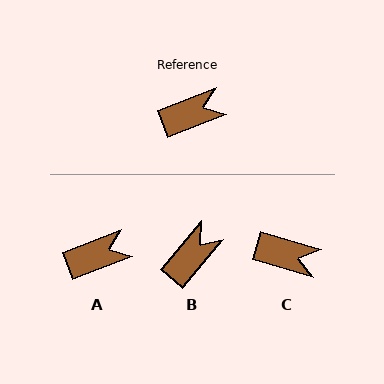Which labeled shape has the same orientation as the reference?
A.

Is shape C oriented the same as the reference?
No, it is off by about 38 degrees.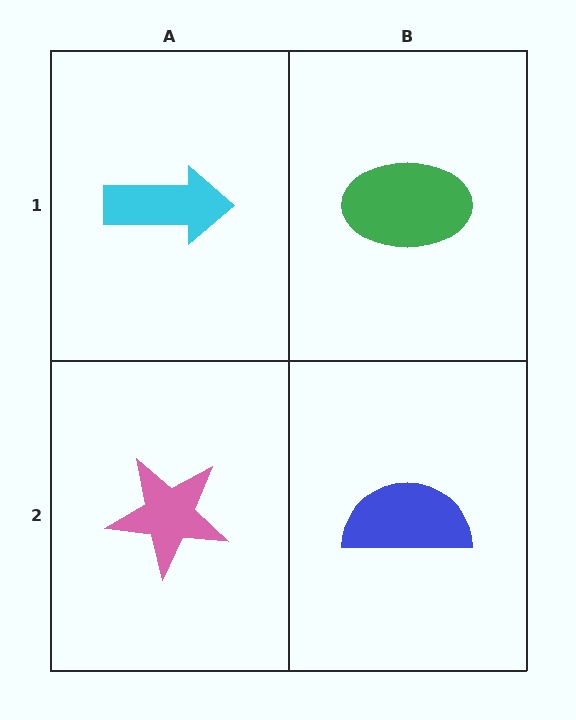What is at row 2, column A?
A pink star.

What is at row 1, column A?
A cyan arrow.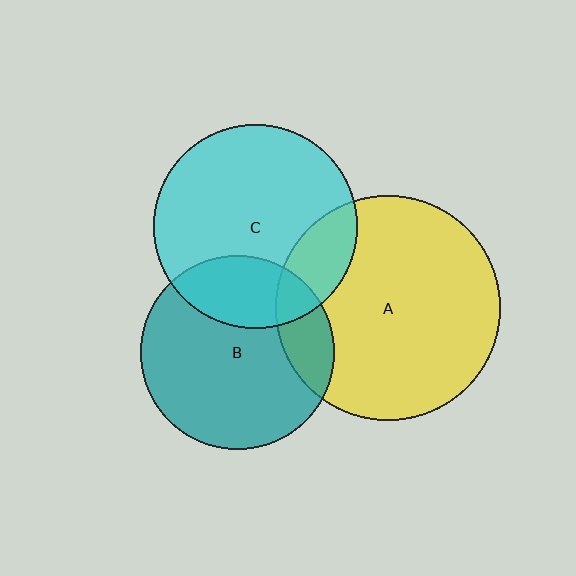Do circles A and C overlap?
Yes.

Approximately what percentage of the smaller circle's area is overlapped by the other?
Approximately 20%.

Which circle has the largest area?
Circle A (yellow).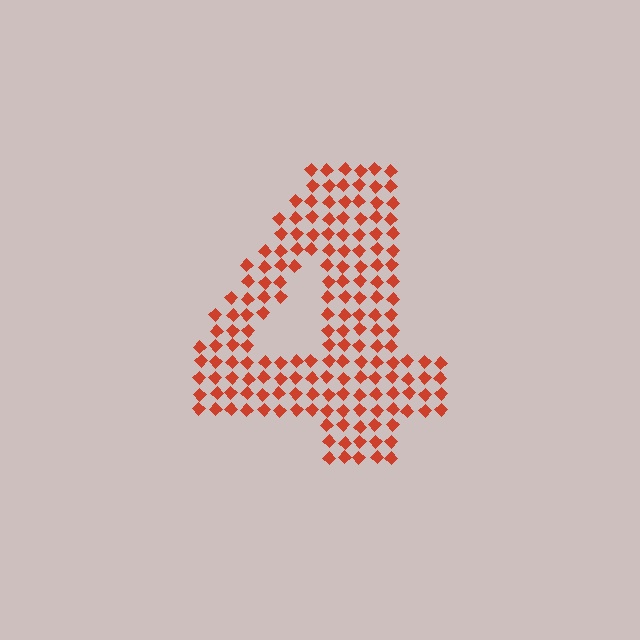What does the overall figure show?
The overall figure shows the digit 4.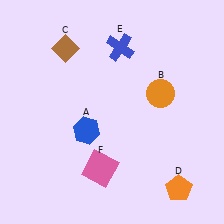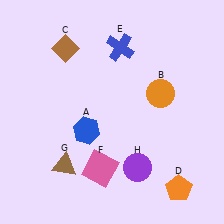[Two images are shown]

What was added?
A brown triangle (G), a purple circle (H) were added in Image 2.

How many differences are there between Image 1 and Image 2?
There are 2 differences between the two images.